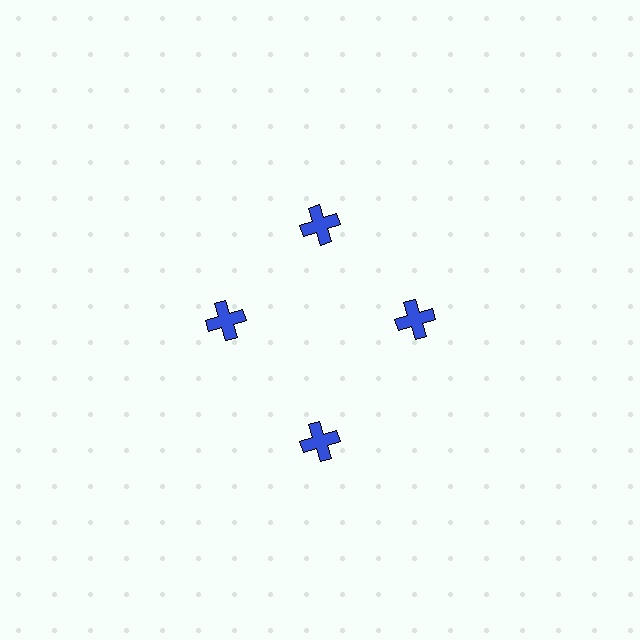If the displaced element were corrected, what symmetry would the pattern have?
It would have 4-fold rotational symmetry — the pattern would map onto itself every 90 degrees.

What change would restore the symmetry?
The symmetry would be restored by moving it inward, back onto the ring so that all 4 crosses sit at equal angles and equal distance from the center.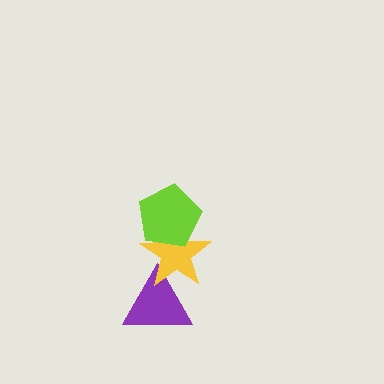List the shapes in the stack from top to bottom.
From top to bottom: the lime pentagon, the yellow star, the purple triangle.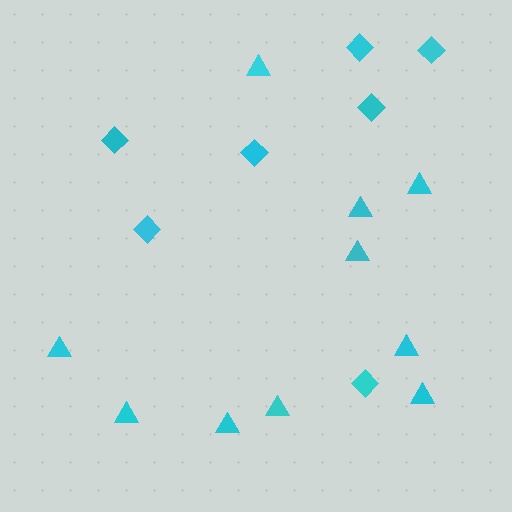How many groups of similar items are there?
There are 2 groups: one group of diamonds (7) and one group of triangles (10).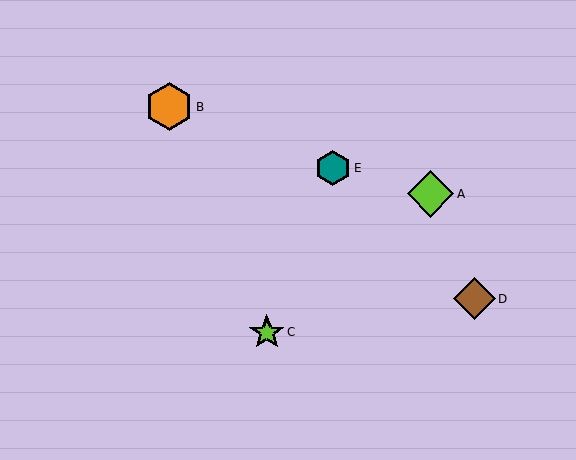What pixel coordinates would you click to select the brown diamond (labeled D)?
Click at (474, 299) to select the brown diamond D.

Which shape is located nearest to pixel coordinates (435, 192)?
The lime diamond (labeled A) at (431, 194) is nearest to that location.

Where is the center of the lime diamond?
The center of the lime diamond is at (431, 194).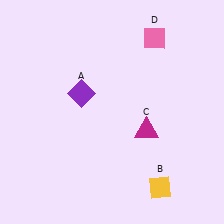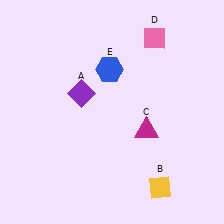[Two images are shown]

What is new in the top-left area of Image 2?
A blue hexagon (E) was added in the top-left area of Image 2.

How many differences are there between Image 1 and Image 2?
There is 1 difference between the two images.